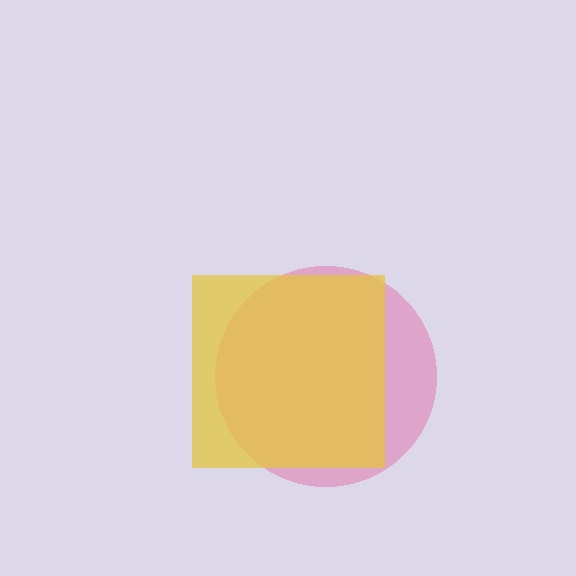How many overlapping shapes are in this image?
There are 2 overlapping shapes in the image.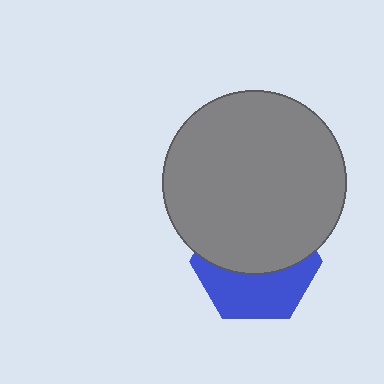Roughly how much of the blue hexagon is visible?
A small part of it is visible (roughly 44%).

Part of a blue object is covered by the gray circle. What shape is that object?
It is a hexagon.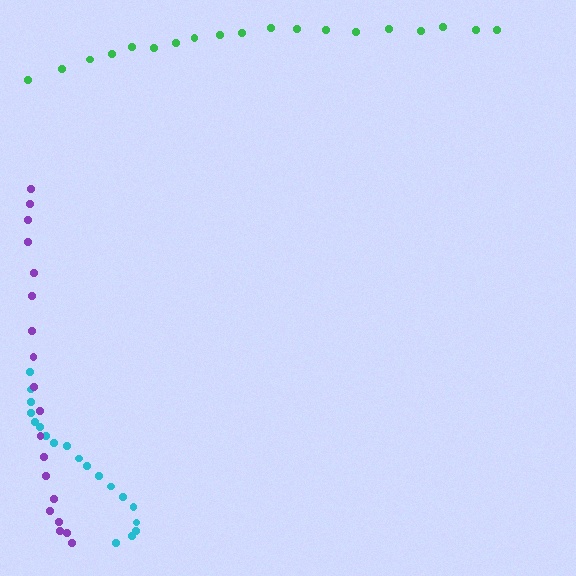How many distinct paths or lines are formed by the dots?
There are 3 distinct paths.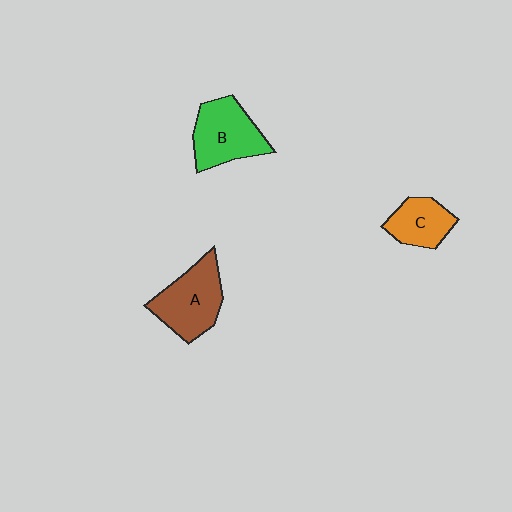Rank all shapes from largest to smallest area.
From largest to smallest: A (brown), B (green), C (orange).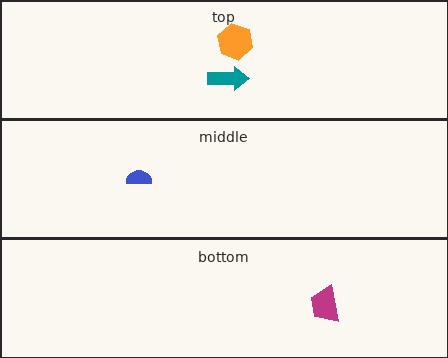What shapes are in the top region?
The orange hexagon, the teal arrow.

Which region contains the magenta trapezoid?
The bottom region.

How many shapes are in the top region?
2.